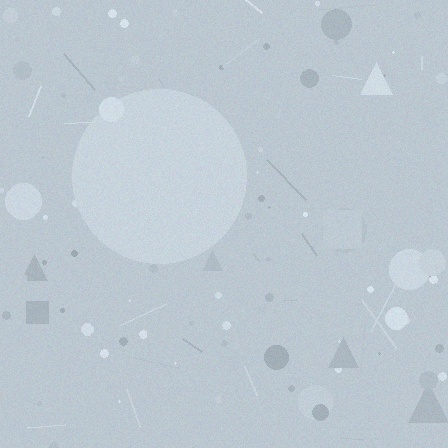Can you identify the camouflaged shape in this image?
The camouflaged shape is a circle.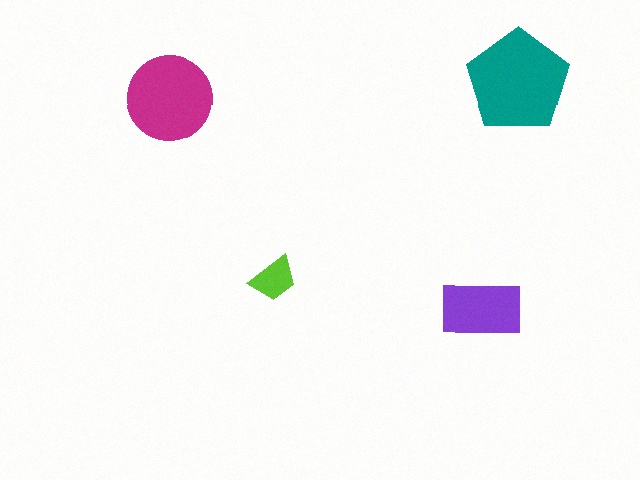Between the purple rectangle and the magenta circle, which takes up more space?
The magenta circle.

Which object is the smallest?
The lime trapezoid.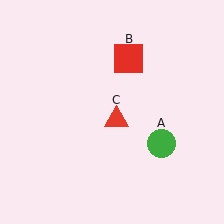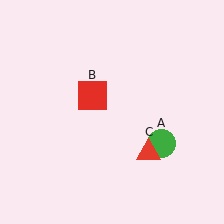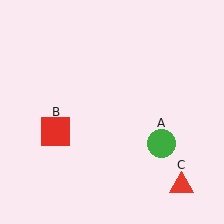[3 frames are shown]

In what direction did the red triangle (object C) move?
The red triangle (object C) moved down and to the right.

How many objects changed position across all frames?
2 objects changed position: red square (object B), red triangle (object C).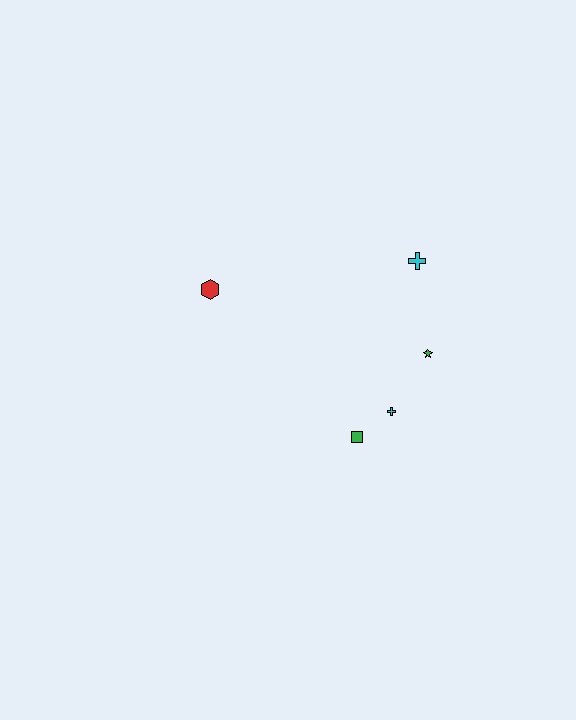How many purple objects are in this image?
There are no purple objects.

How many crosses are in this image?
There are 2 crosses.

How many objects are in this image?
There are 5 objects.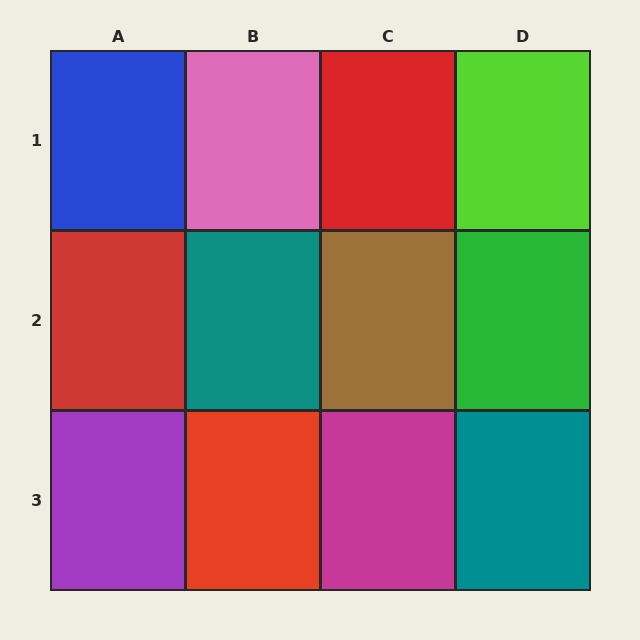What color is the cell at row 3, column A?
Purple.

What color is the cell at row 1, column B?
Pink.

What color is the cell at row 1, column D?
Lime.